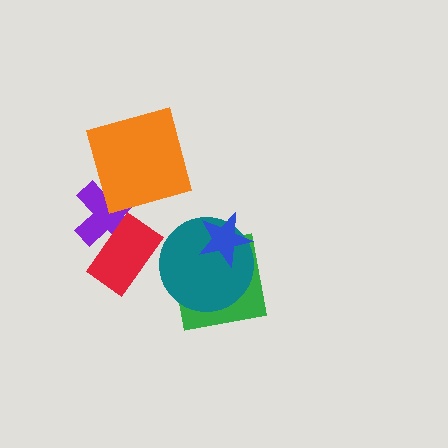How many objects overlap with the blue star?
2 objects overlap with the blue star.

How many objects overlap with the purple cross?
2 objects overlap with the purple cross.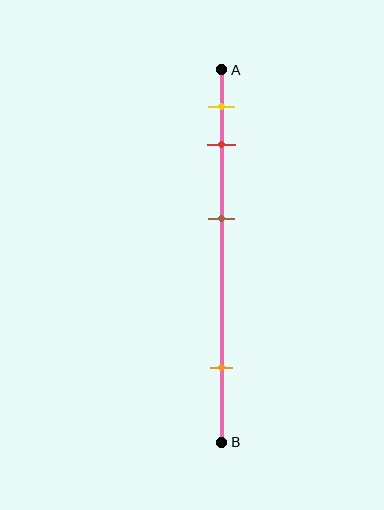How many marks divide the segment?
There are 4 marks dividing the segment.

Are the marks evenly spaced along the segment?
No, the marks are not evenly spaced.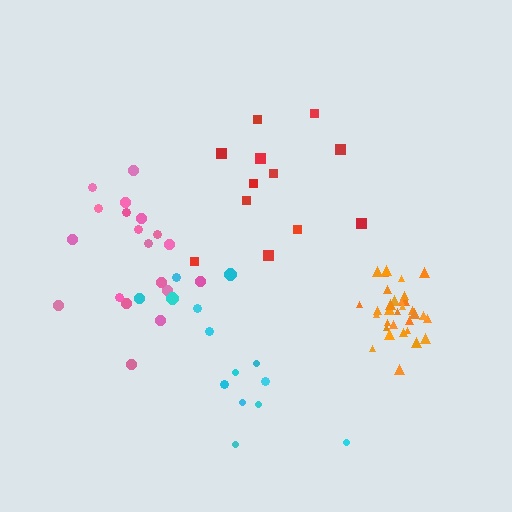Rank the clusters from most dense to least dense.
orange, cyan, pink, red.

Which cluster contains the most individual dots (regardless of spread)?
Orange (33).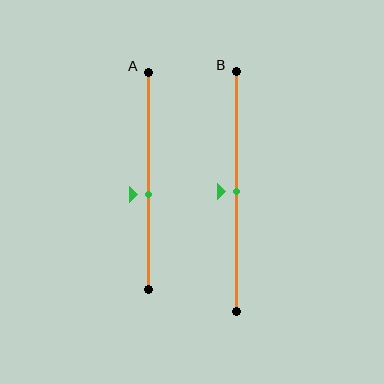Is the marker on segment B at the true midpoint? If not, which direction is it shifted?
Yes, the marker on segment B is at the true midpoint.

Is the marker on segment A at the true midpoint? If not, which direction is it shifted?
No, the marker on segment A is shifted downward by about 6% of the segment length.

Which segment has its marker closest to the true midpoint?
Segment B has its marker closest to the true midpoint.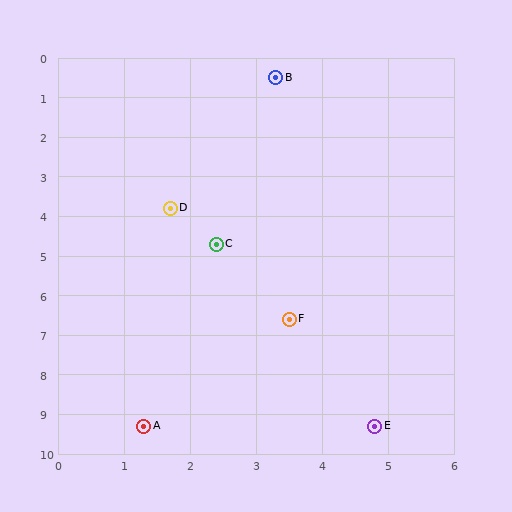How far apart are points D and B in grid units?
Points D and B are about 3.7 grid units apart.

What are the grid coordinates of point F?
Point F is at approximately (3.5, 6.6).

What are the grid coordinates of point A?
Point A is at approximately (1.3, 9.3).